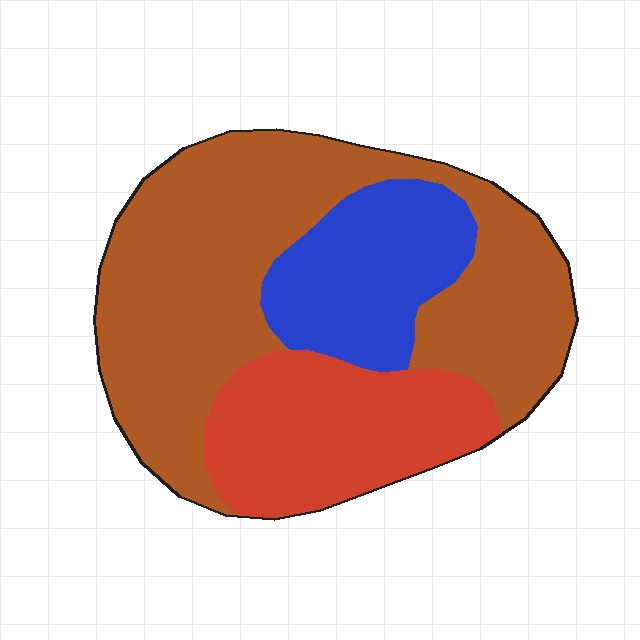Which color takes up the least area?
Blue, at roughly 20%.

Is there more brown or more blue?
Brown.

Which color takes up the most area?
Brown, at roughly 55%.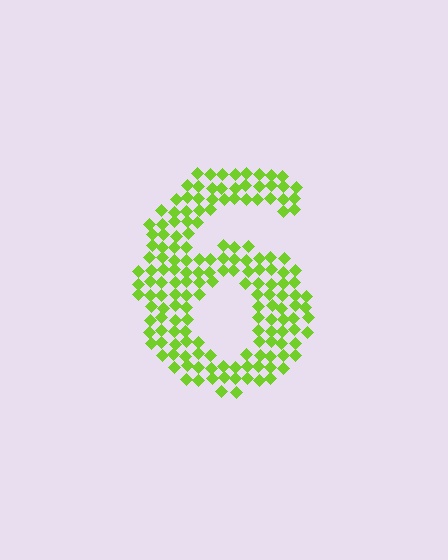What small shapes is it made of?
It is made of small diamonds.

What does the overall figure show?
The overall figure shows the digit 6.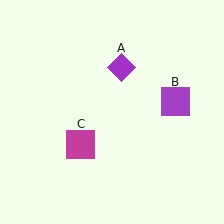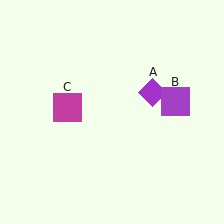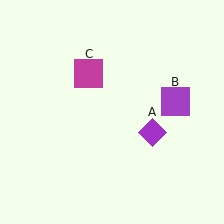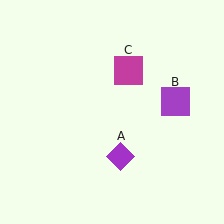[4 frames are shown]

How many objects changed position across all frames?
2 objects changed position: purple diamond (object A), magenta square (object C).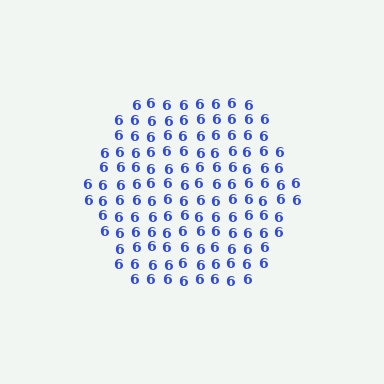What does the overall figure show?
The overall figure shows a hexagon.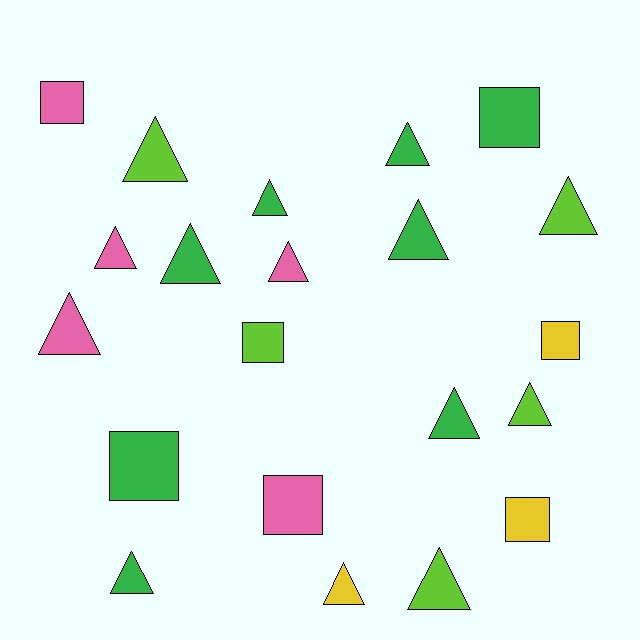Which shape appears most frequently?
Triangle, with 14 objects.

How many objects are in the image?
There are 21 objects.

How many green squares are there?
There are 2 green squares.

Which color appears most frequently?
Green, with 8 objects.